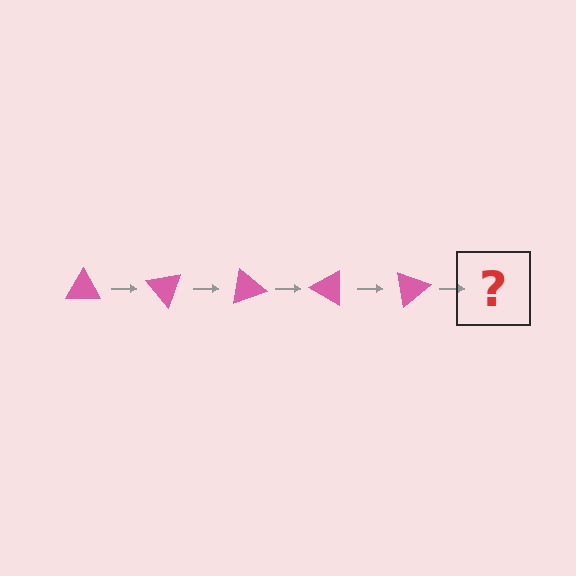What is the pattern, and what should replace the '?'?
The pattern is that the triangle rotates 50 degrees each step. The '?' should be a pink triangle rotated 250 degrees.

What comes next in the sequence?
The next element should be a pink triangle rotated 250 degrees.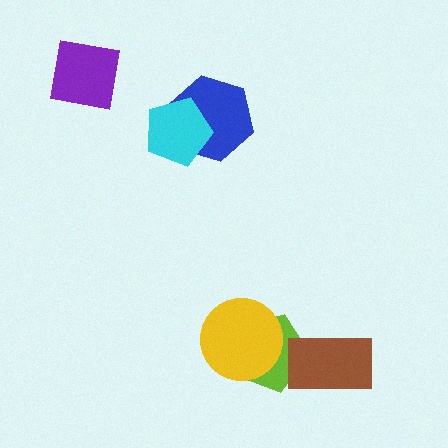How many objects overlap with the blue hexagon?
1 object overlaps with the blue hexagon.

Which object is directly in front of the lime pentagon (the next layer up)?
The yellow circle is directly in front of the lime pentagon.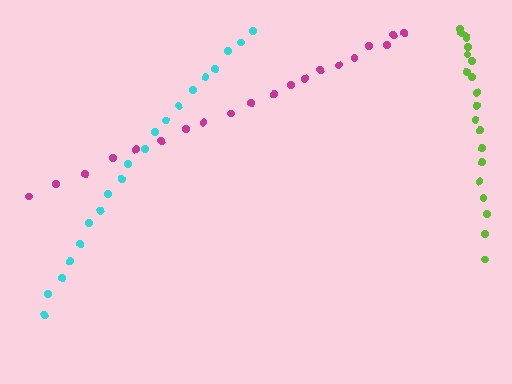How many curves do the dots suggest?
There are 3 distinct paths.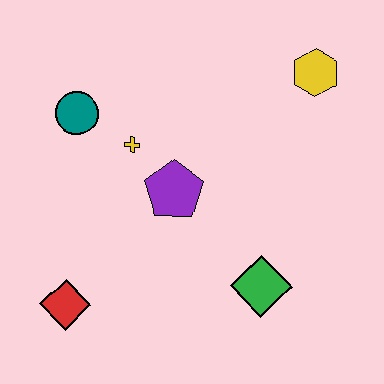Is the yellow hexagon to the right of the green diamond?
Yes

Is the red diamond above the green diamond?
No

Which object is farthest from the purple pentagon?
The yellow hexagon is farthest from the purple pentagon.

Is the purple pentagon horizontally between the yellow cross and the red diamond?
No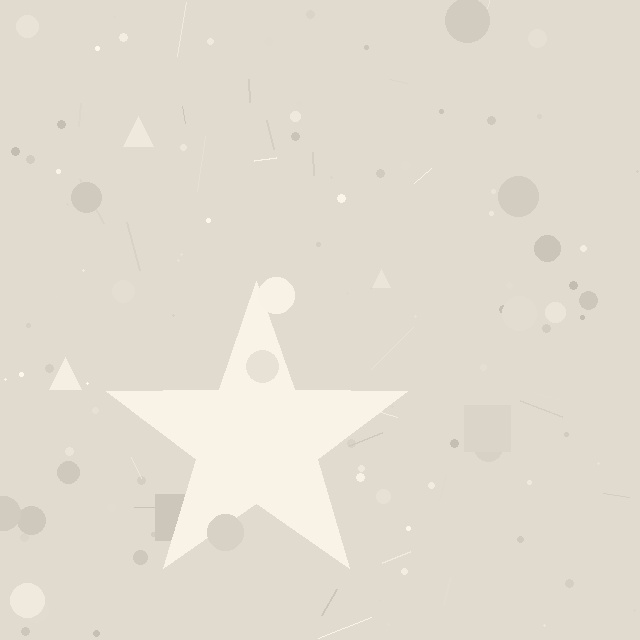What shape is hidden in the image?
A star is hidden in the image.